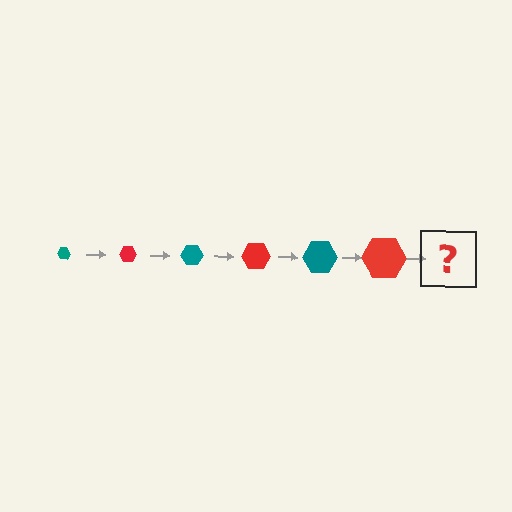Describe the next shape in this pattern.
It should be a teal hexagon, larger than the previous one.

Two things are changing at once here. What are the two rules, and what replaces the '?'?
The two rules are that the hexagon grows larger each step and the color cycles through teal and red. The '?' should be a teal hexagon, larger than the previous one.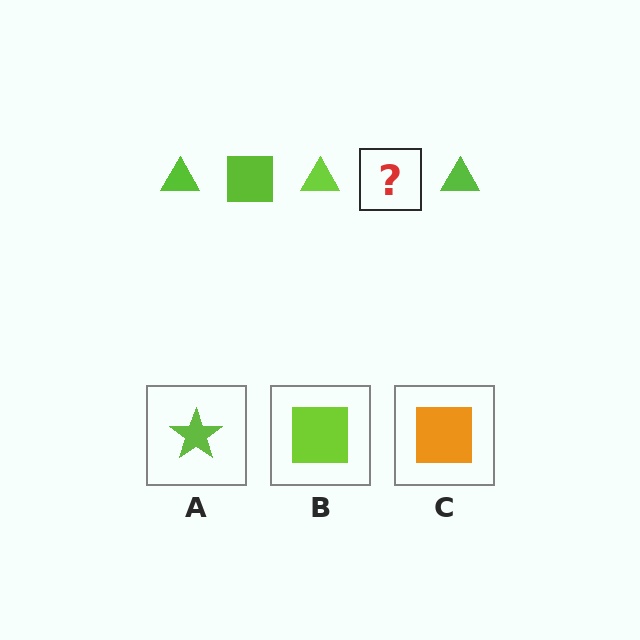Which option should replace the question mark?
Option B.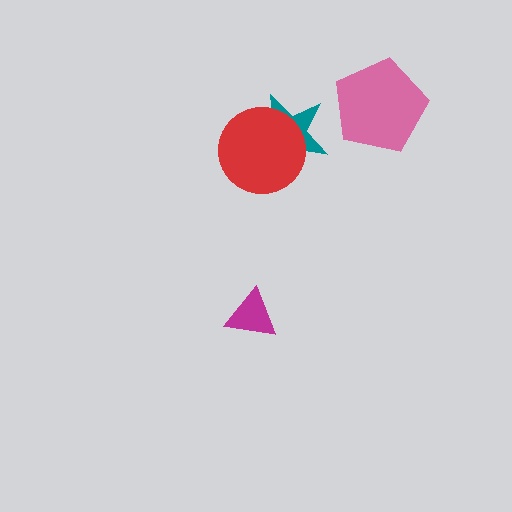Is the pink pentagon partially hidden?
No, no other shape covers it.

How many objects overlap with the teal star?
1 object overlaps with the teal star.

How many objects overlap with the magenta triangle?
0 objects overlap with the magenta triangle.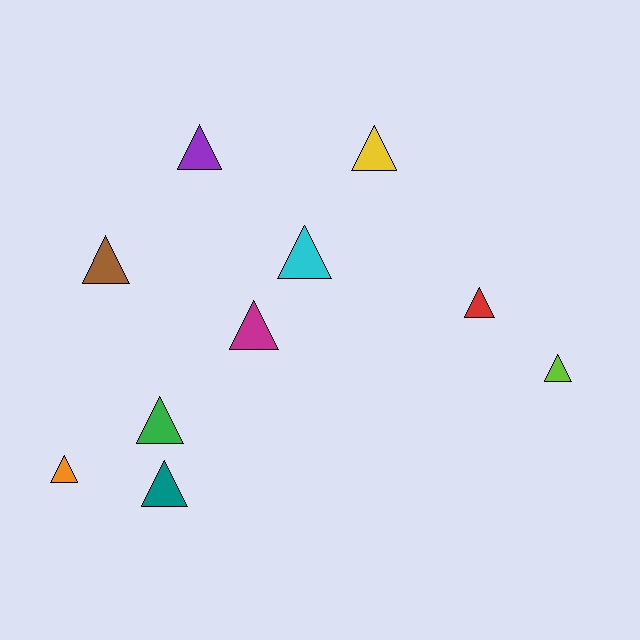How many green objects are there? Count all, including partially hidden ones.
There is 1 green object.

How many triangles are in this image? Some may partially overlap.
There are 10 triangles.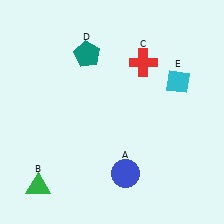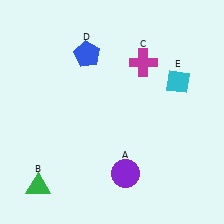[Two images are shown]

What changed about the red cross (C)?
In Image 1, C is red. In Image 2, it changed to magenta.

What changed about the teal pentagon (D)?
In Image 1, D is teal. In Image 2, it changed to blue.